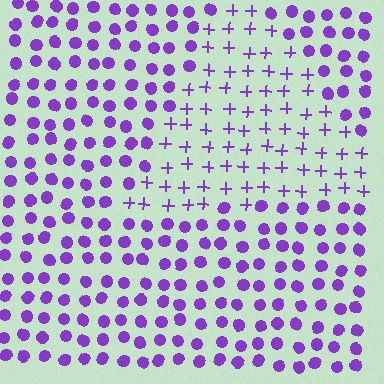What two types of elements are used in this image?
The image uses plus signs inside the triangle region and circles outside it.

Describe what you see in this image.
The image is filled with small purple elements arranged in a uniform grid. A triangle-shaped region contains plus signs, while the surrounding area contains circles. The boundary is defined purely by the change in element shape.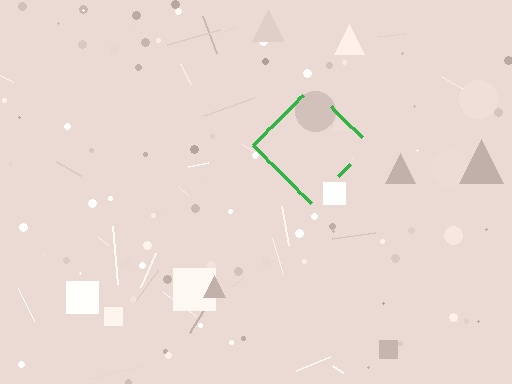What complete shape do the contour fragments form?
The contour fragments form a diamond.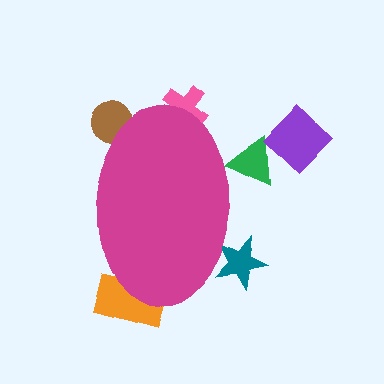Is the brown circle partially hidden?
Yes, the brown circle is partially hidden behind the magenta ellipse.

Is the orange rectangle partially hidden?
Yes, the orange rectangle is partially hidden behind the magenta ellipse.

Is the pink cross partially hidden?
Yes, the pink cross is partially hidden behind the magenta ellipse.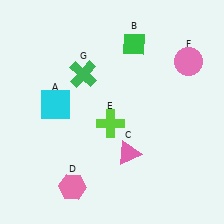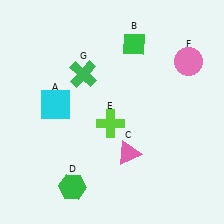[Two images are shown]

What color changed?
The hexagon (D) changed from pink in Image 1 to green in Image 2.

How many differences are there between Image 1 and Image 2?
There is 1 difference between the two images.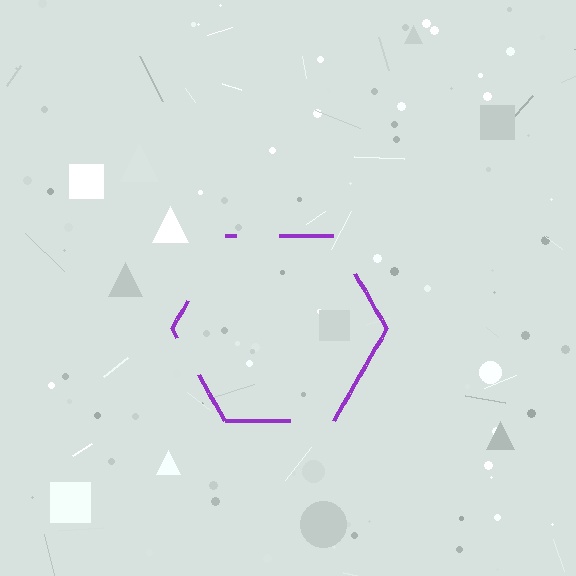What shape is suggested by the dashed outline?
The dashed outline suggests a hexagon.